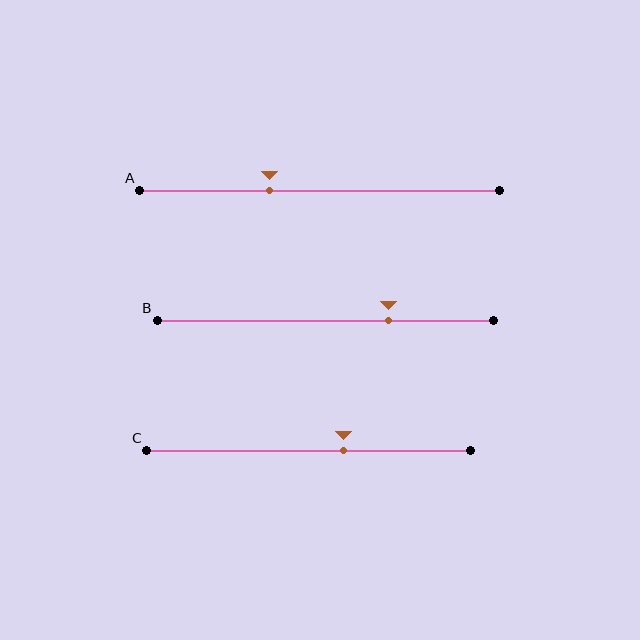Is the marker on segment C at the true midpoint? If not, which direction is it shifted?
No, the marker on segment C is shifted to the right by about 11% of the segment length.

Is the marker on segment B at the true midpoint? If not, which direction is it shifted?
No, the marker on segment B is shifted to the right by about 19% of the segment length.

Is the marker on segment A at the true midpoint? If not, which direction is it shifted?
No, the marker on segment A is shifted to the left by about 14% of the segment length.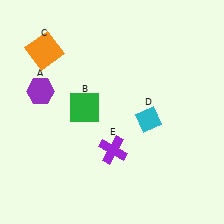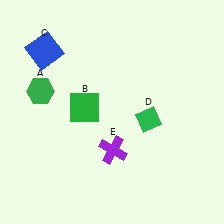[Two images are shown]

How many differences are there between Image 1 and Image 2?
There are 3 differences between the two images.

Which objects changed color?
A changed from purple to green. C changed from orange to blue. D changed from cyan to green.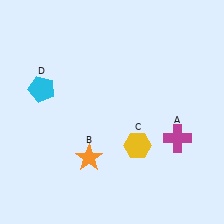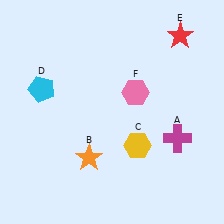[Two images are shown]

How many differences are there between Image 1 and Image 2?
There are 2 differences between the two images.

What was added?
A red star (E), a pink hexagon (F) were added in Image 2.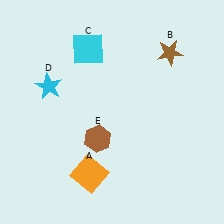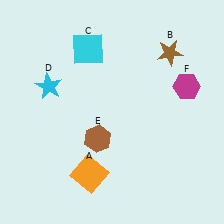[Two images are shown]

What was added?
A magenta hexagon (F) was added in Image 2.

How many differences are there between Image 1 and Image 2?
There is 1 difference between the two images.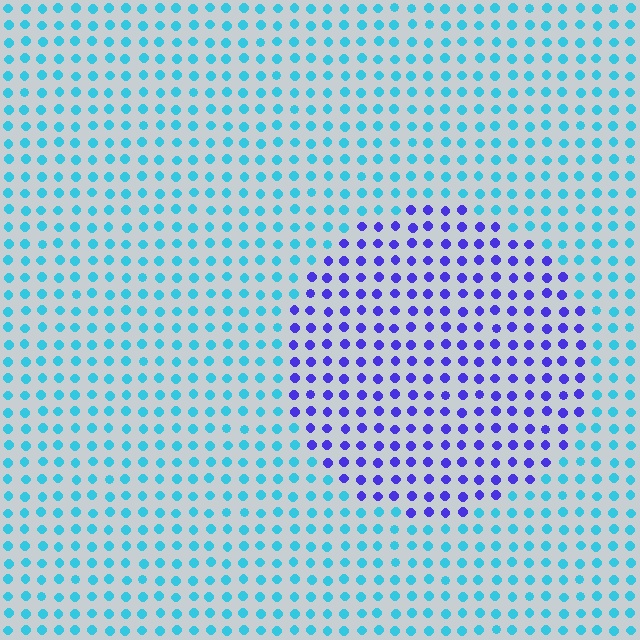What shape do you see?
I see a circle.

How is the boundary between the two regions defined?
The boundary is defined purely by a slight shift in hue (about 59 degrees). Spacing, size, and orientation are identical on both sides.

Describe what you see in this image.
The image is filled with small cyan elements in a uniform arrangement. A circle-shaped region is visible where the elements are tinted to a slightly different hue, forming a subtle color boundary.